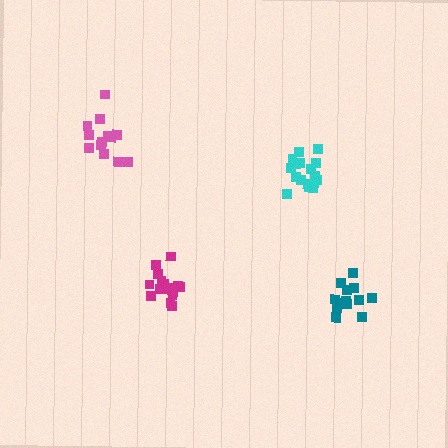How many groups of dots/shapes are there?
There are 4 groups.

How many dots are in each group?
Group 1: 13 dots, Group 2: 19 dots, Group 3: 13 dots, Group 4: 16 dots (61 total).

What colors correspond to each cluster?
The clusters are colored: teal, magenta, pink, cyan.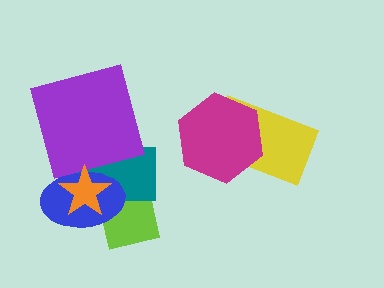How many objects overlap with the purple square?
2 objects overlap with the purple square.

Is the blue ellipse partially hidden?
Yes, it is partially covered by another shape.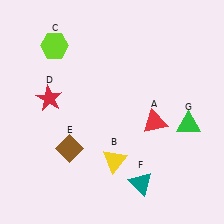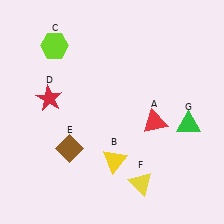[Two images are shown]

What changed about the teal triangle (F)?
In Image 1, F is teal. In Image 2, it changed to yellow.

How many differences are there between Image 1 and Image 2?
There is 1 difference between the two images.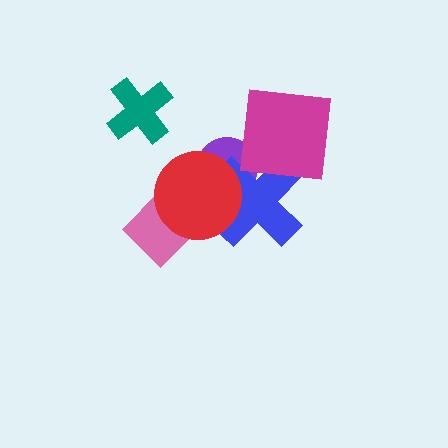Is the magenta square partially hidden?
No, no other shape covers it.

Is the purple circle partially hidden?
Yes, it is partially covered by another shape.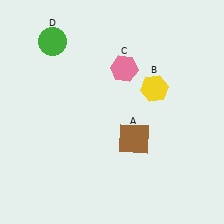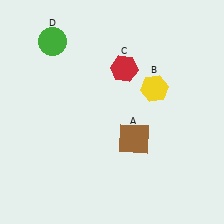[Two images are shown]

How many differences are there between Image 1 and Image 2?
There is 1 difference between the two images.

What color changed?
The hexagon (C) changed from pink in Image 1 to red in Image 2.